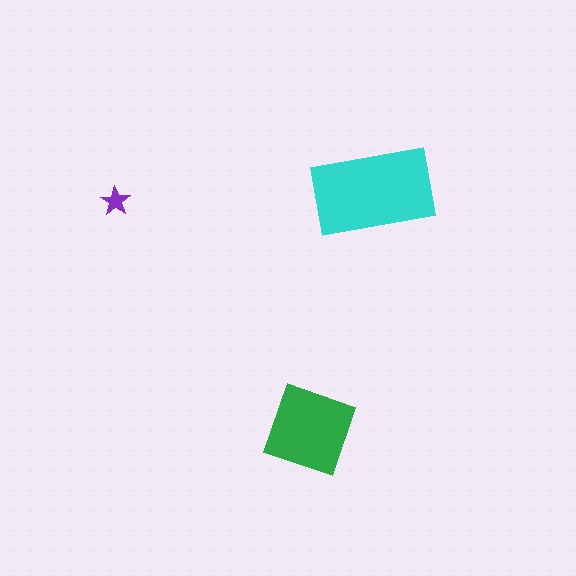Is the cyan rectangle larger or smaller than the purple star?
Larger.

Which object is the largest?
The cyan rectangle.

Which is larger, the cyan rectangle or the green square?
The cyan rectangle.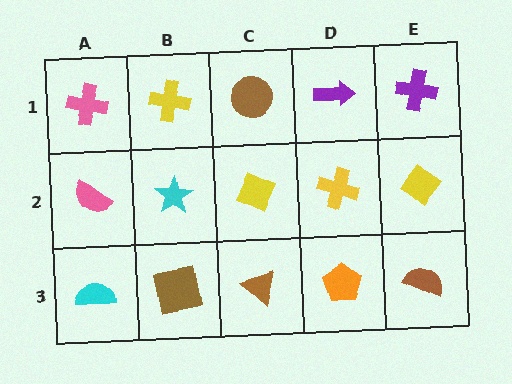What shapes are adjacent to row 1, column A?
A pink semicircle (row 2, column A), a yellow cross (row 1, column B).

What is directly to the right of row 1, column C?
A purple arrow.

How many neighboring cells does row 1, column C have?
3.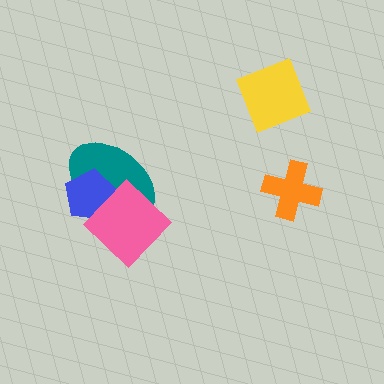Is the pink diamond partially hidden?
No, no other shape covers it.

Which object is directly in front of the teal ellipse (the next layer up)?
The blue pentagon is directly in front of the teal ellipse.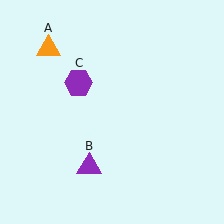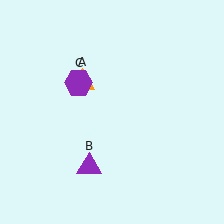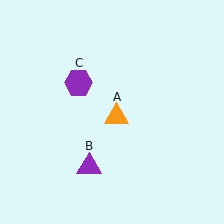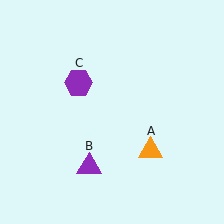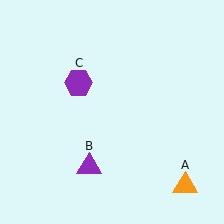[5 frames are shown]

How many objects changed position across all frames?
1 object changed position: orange triangle (object A).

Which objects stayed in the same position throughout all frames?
Purple triangle (object B) and purple hexagon (object C) remained stationary.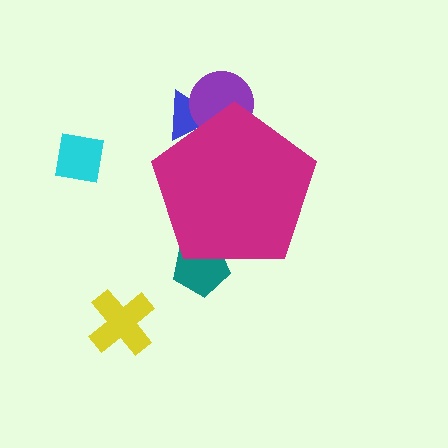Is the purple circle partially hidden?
Yes, the purple circle is partially hidden behind the magenta pentagon.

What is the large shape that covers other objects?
A magenta pentagon.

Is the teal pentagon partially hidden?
Yes, the teal pentagon is partially hidden behind the magenta pentagon.